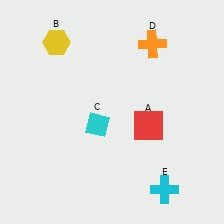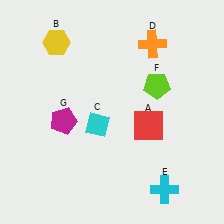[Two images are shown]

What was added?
A lime pentagon (F), a magenta pentagon (G) were added in Image 2.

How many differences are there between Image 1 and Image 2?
There are 2 differences between the two images.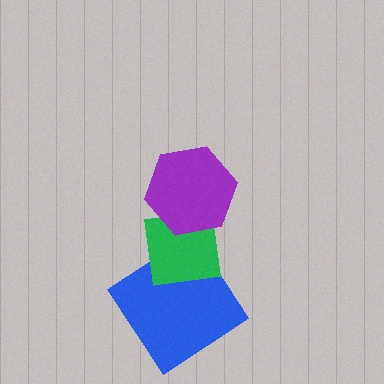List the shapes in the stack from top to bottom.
From top to bottom: the purple hexagon, the green square, the blue diamond.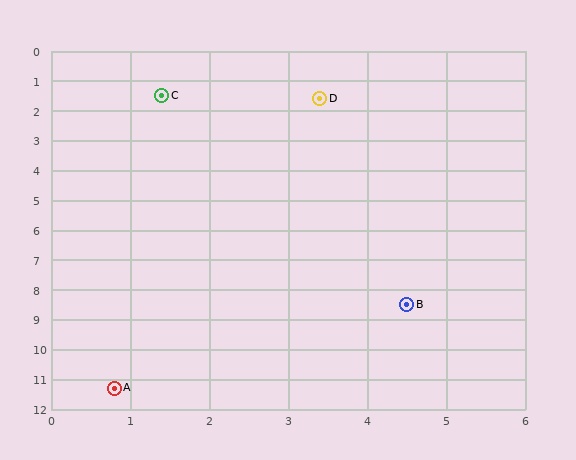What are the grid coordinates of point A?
Point A is at approximately (0.8, 11.3).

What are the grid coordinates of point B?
Point B is at approximately (4.5, 8.5).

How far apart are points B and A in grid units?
Points B and A are about 4.6 grid units apart.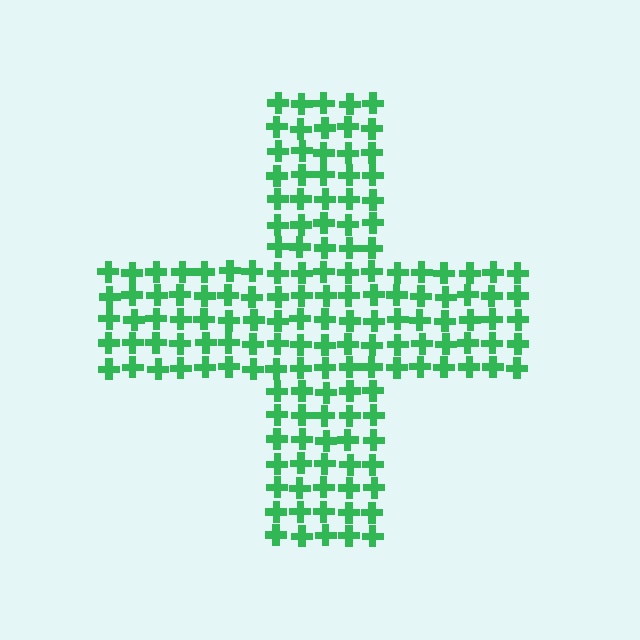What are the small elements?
The small elements are crosses.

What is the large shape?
The large shape is a cross.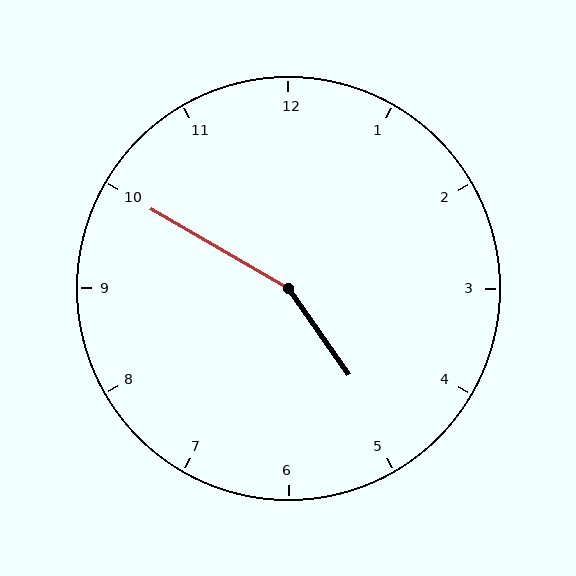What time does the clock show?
4:50.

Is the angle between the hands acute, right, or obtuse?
It is obtuse.